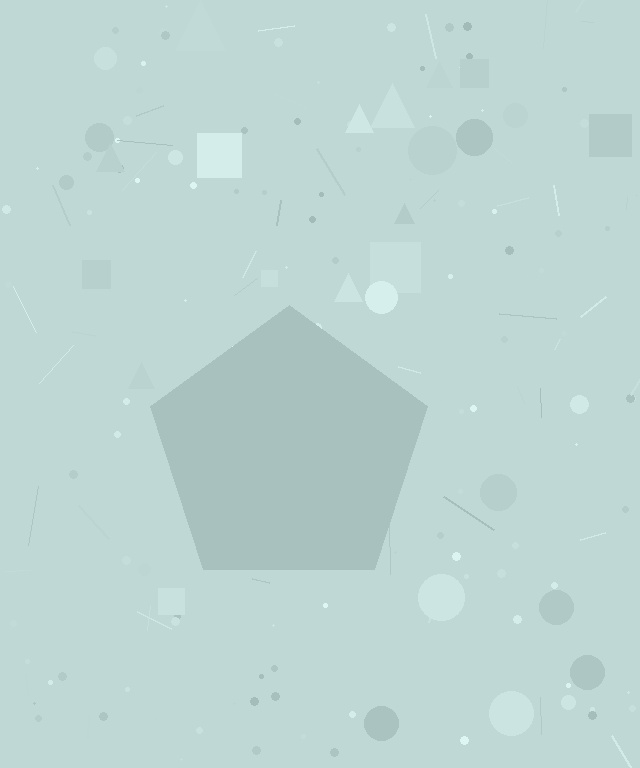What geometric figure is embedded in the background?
A pentagon is embedded in the background.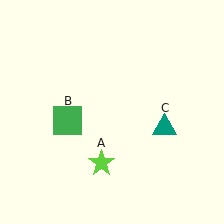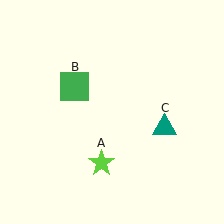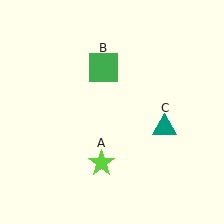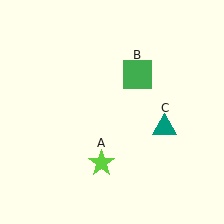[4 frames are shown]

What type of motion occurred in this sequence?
The green square (object B) rotated clockwise around the center of the scene.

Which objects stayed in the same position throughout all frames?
Lime star (object A) and teal triangle (object C) remained stationary.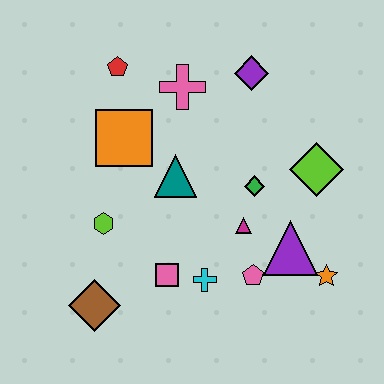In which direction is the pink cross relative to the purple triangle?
The pink cross is above the purple triangle.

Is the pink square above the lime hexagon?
No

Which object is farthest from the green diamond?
The brown diamond is farthest from the green diamond.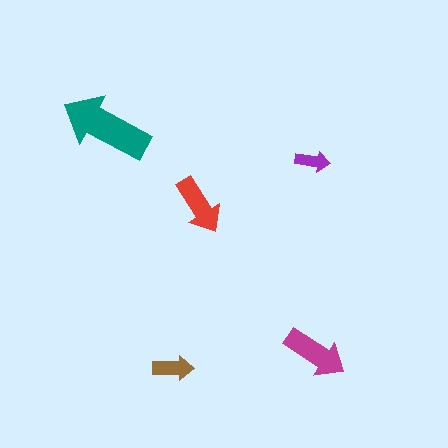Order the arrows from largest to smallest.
the teal one, the magenta one, the red one, the brown one, the purple one.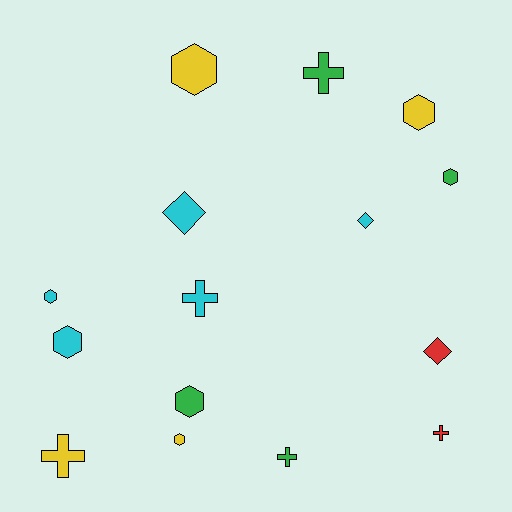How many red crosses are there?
There is 1 red cross.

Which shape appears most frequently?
Hexagon, with 7 objects.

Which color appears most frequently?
Cyan, with 5 objects.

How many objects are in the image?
There are 15 objects.